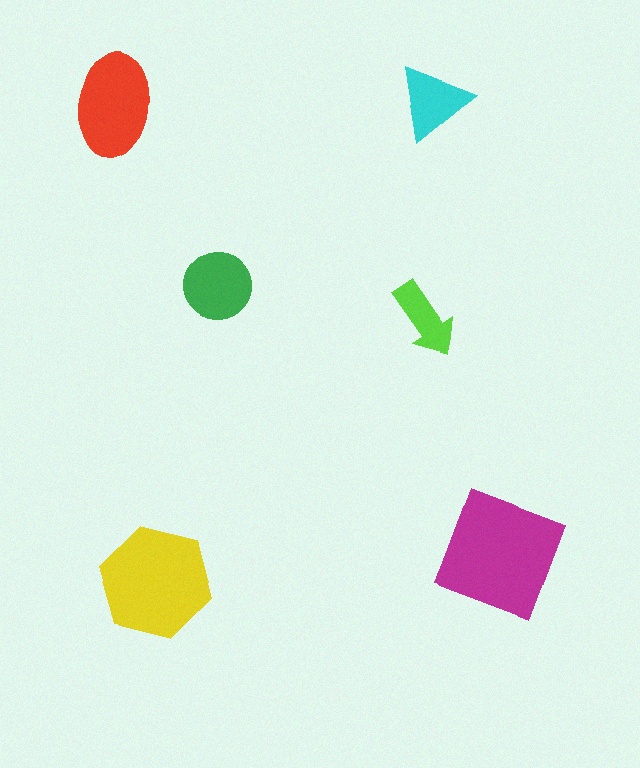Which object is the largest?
The magenta square.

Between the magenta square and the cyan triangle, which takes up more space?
The magenta square.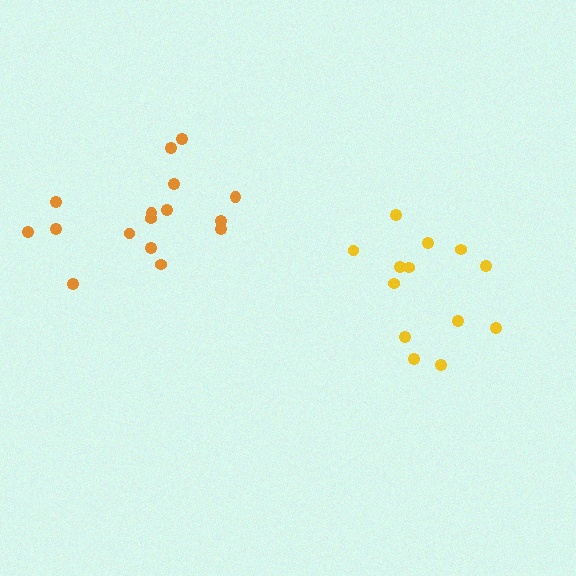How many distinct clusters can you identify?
There are 2 distinct clusters.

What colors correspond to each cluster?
The clusters are colored: orange, yellow.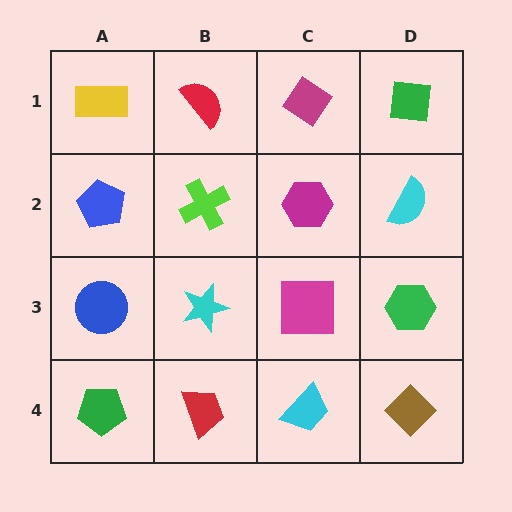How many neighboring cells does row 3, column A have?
3.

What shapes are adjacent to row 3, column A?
A blue pentagon (row 2, column A), a green pentagon (row 4, column A), a cyan star (row 3, column B).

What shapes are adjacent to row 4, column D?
A green hexagon (row 3, column D), a cyan trapezoid (row 4, column C).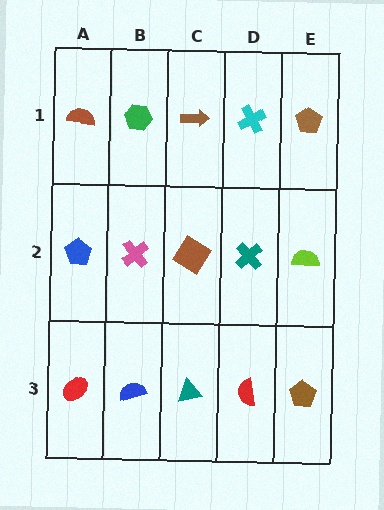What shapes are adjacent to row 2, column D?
A cyan cross (row 1, column D), a red semicircle (row 3, column D), a brown diamond (row 2, column C), a lime semicircle (row 2, column E).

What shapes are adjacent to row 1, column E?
A lime semicircle (row 2, column E), a cyan cross (row 1, column D).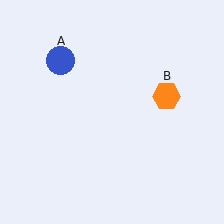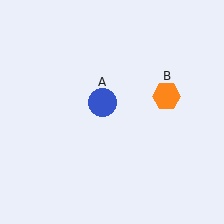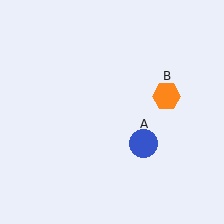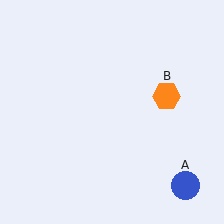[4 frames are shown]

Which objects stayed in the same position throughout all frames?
Orange hexagon (object B) remained stationary.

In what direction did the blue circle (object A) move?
The blue circle (object A) moved down and to the right.